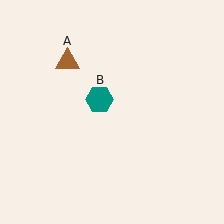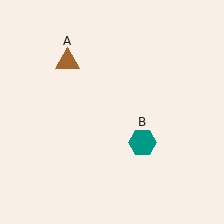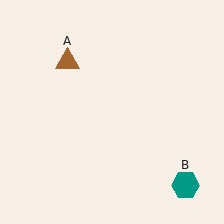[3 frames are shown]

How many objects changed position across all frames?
1 object changed position: teal hexagon (object B).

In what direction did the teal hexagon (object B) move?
The teal hexagon (object B) moved down and to the right.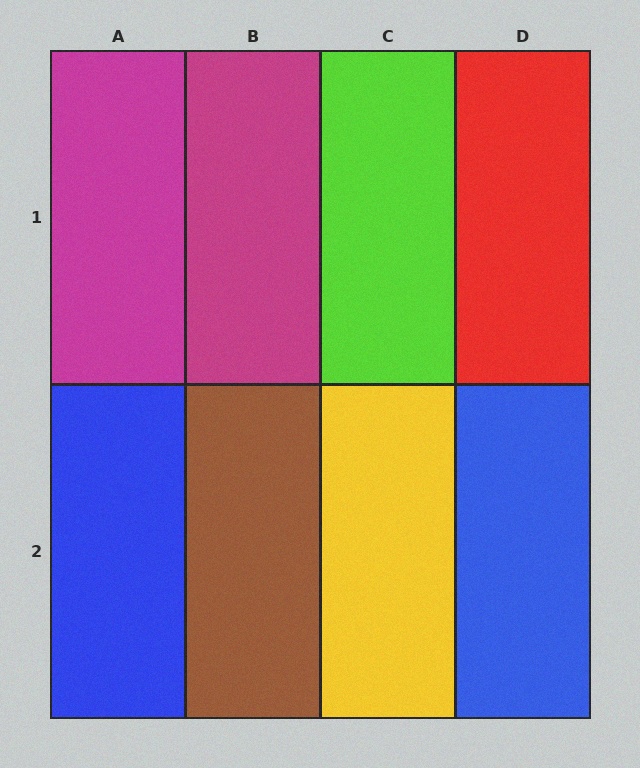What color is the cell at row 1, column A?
Magenta.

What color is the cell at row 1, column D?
Red.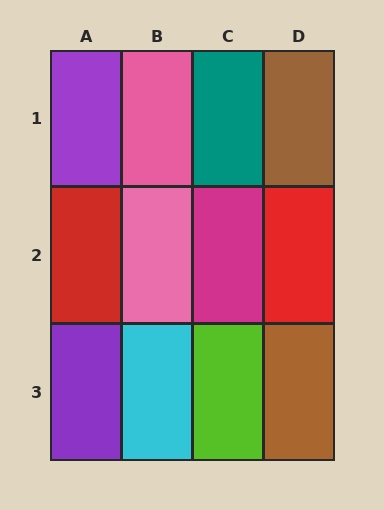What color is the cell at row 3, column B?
Cyan.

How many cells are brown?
2 cells are brown.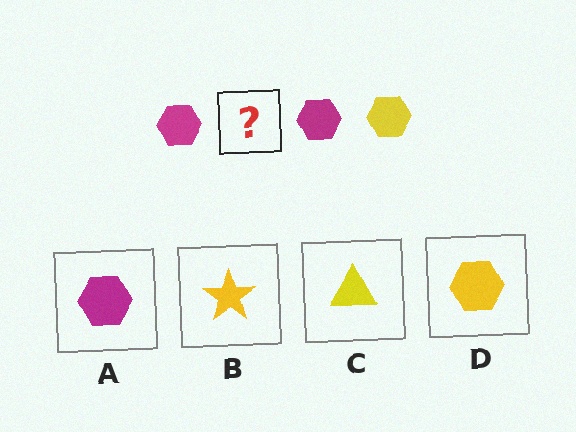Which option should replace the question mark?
Option D.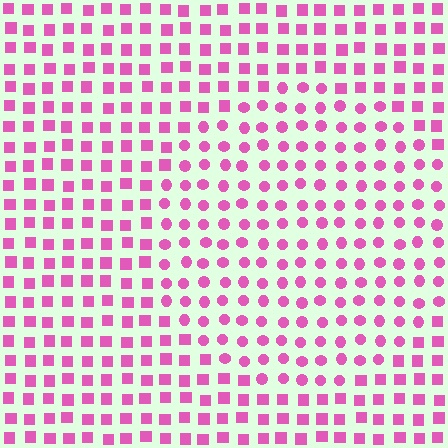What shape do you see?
I see a circle.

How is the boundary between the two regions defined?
The boundary is defined by a change in element shape: circles inside vs. squares outside. All elements share the same color and spacing.